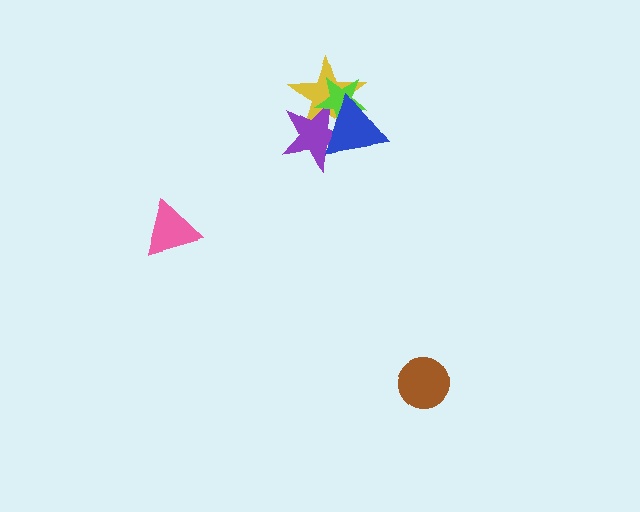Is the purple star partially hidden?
Yes, it is partially covered by another shape.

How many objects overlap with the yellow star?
3 objects overlap with the yellow star.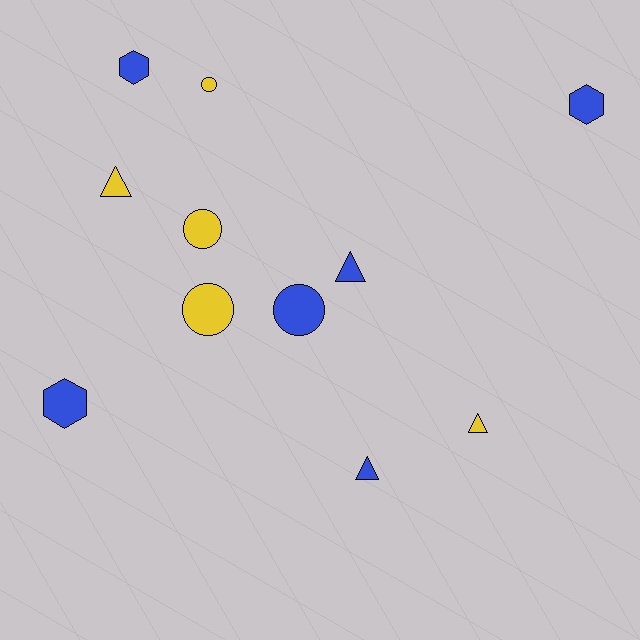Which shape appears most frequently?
Circle, with 4 objects.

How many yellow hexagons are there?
There are no yellow hexagons.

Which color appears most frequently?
Blue, with 6 objects.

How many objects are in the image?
There are 11 objects.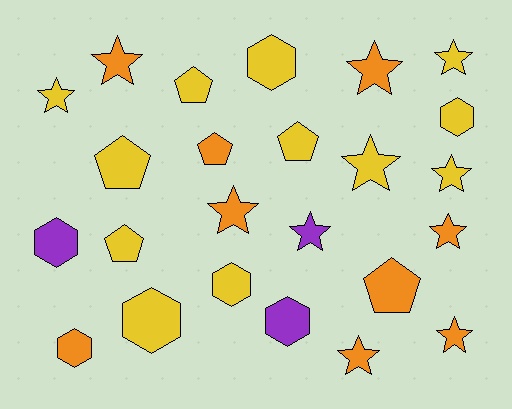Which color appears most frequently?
Yellow, with 12 objects.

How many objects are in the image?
There are 24 objects.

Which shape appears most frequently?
Star, with 11 objects.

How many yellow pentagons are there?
There are 4 yellow pentagons.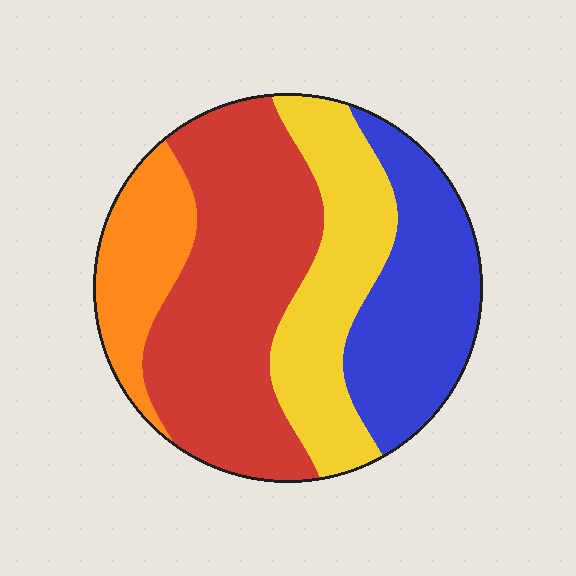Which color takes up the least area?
Orange, at roughly 15%.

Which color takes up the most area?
Red, at roughly 40%.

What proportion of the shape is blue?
Blue takes up less than a quarter of the shape.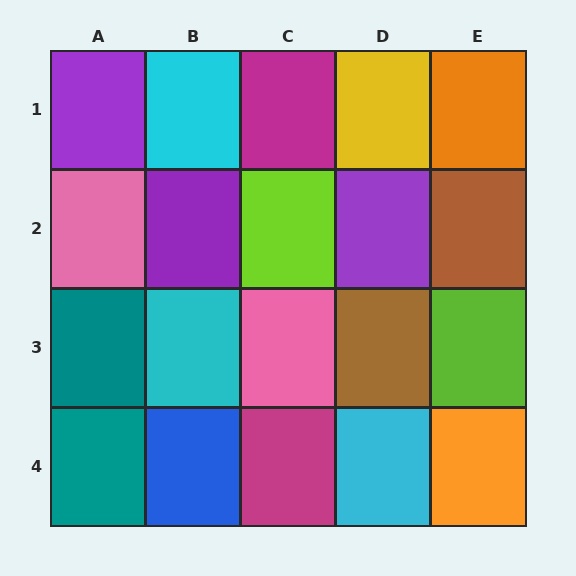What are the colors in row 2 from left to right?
Pink, purple, lime, purple, brown.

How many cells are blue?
1 cell is blue.